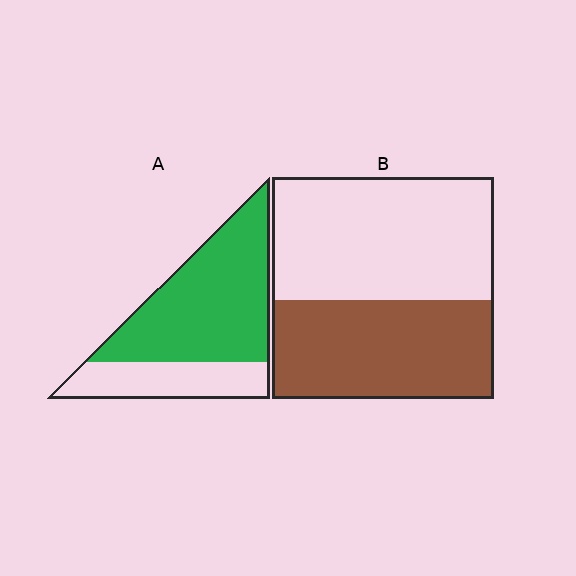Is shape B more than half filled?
No.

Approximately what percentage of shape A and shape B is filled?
A is approximately 70% and B is approximately 45%.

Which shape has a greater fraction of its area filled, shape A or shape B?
Shape A.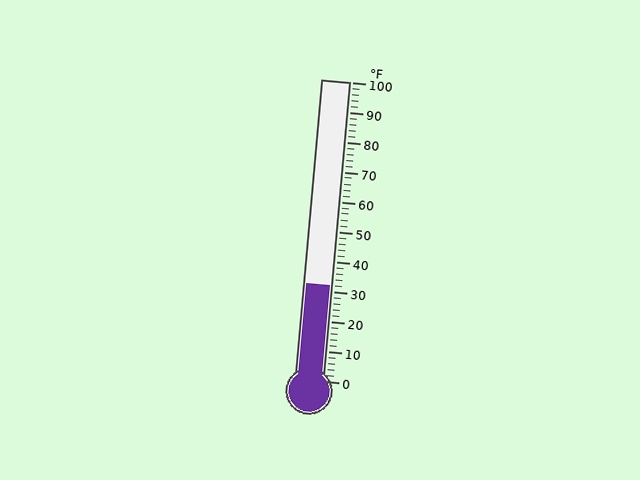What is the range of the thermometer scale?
The thermometer scale ranges from 0°F to 100°F.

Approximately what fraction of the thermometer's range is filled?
The thermometer is filled to approximately 30% of its range.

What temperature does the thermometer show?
The thermometer shows approximately 32°F.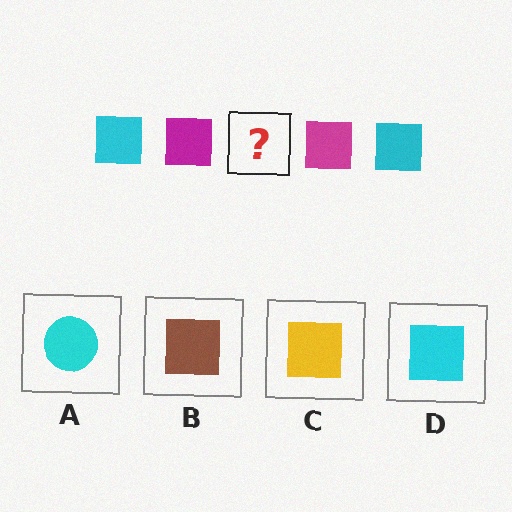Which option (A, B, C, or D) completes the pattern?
D.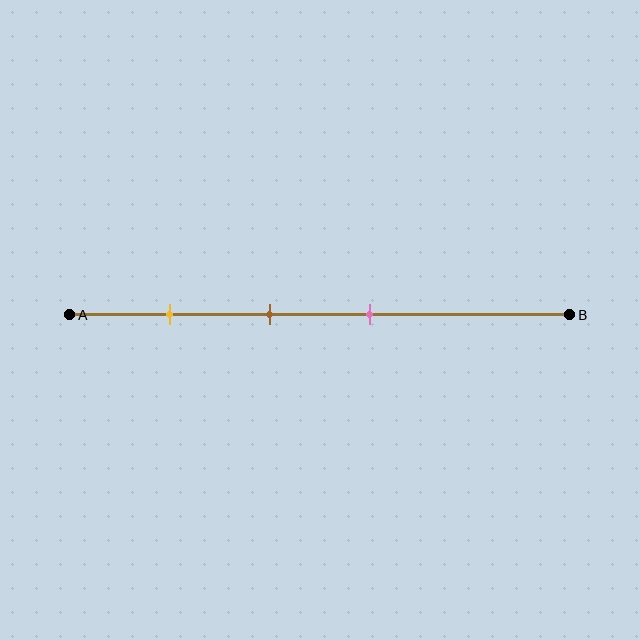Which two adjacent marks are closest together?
The brown and pink marks are the closest adjacent pair.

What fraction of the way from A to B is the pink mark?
The pink mark is approximately 60% (0.6) of the way from A to B.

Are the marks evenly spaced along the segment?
Yes, the marks are approximately evenly spaced.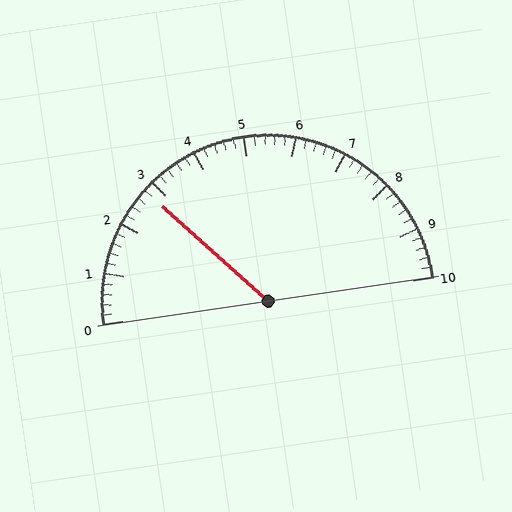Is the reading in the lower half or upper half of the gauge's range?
The reading is in the lower half of the range (0 to 10).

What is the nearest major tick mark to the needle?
The nearest major tick mark is 3.